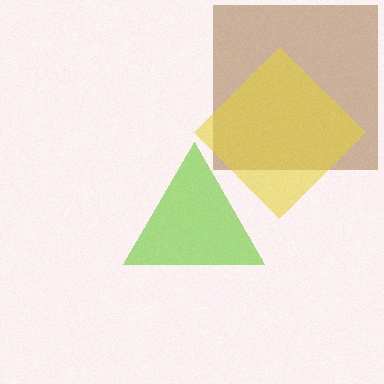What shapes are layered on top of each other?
The layered shapes are: a brown square, a lime triangle, a yellow diamond.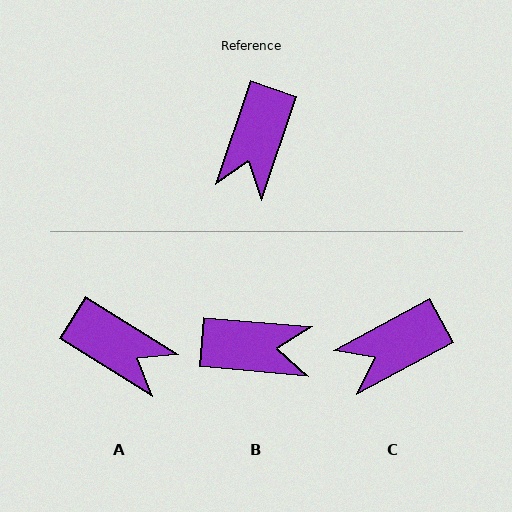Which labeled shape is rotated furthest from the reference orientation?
B, about 104 degrees away.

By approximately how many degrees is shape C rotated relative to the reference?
Approximately 43 degrees clockwise.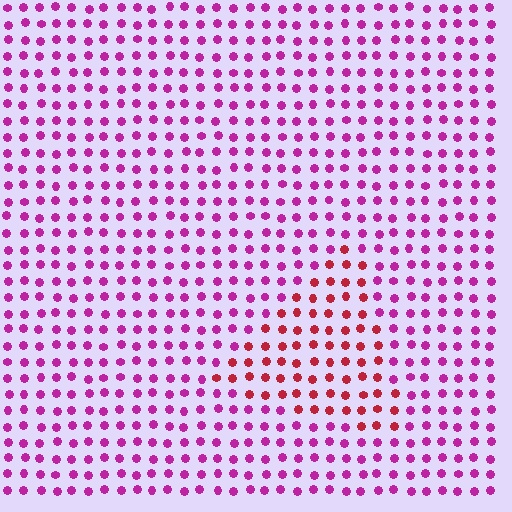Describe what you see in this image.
The image is filled with small magenta elements in a uniform arrangement. A triangle-shaped region is visible where the elements are tinted to a slightly different hue, forming a subtle color boundary.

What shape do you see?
I see a triangle.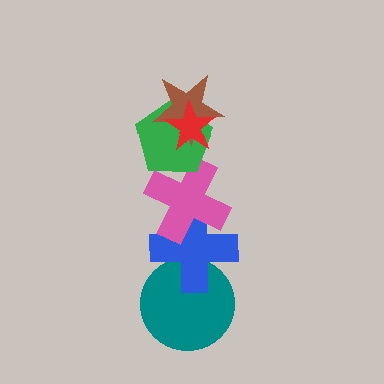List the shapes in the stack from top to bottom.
From top to bottom: the red star, the brown star, the green pentagon, the pink cross, the blue cross, the teal circle.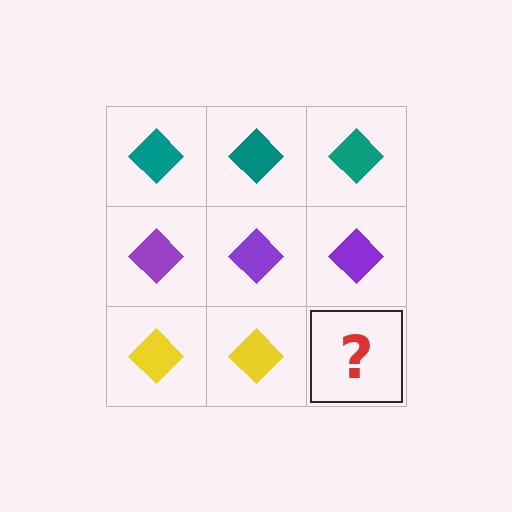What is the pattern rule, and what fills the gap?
The rule is that each row has a consistent color. The gap should be filled with a yellow diamond.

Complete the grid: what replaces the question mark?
The question mark should be replaced with a yellow diamond.